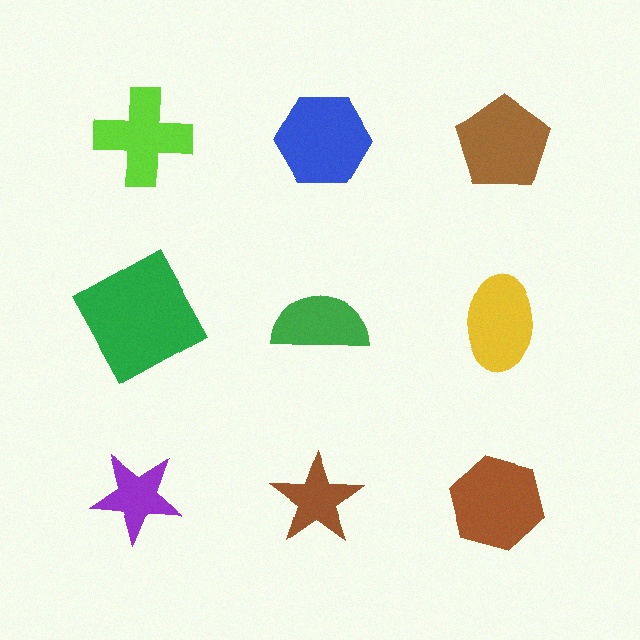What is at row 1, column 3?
A brown pentagon.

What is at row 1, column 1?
A lime cross.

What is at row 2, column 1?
A green square.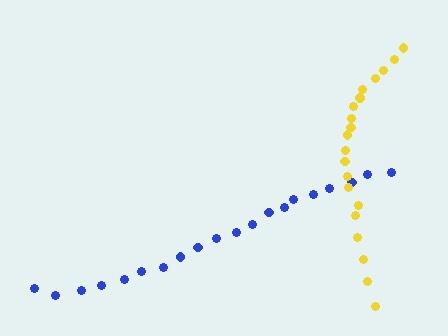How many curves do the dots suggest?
There are 2 distinct paths.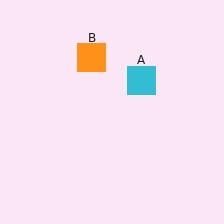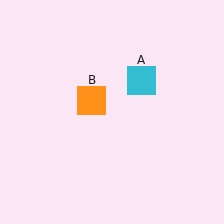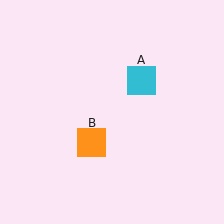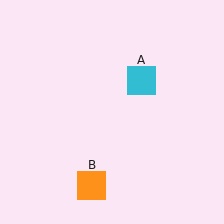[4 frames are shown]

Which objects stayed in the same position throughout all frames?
Cyan square (object A) remained stationary.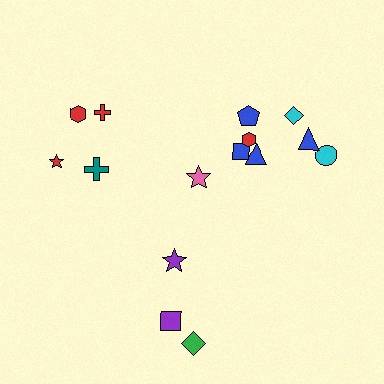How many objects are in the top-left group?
There are 4 objects.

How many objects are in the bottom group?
There are 3 objects.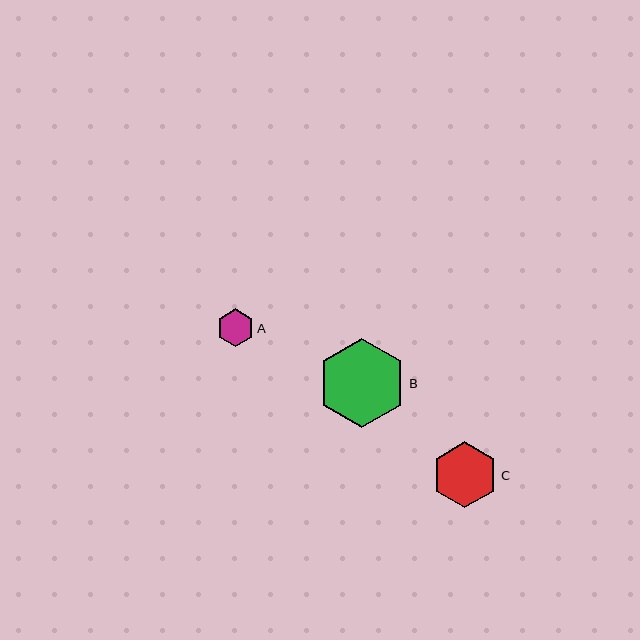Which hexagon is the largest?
Hexagon B is the largest with a size of approximately 89 pixels.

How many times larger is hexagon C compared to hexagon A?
Hexagon C is approximately 1.7 times the size of hexagon A.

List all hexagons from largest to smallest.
From largest to smallest: B, C, A.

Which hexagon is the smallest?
Hexagon A is the smallest with a size of approximately 38 pixels.